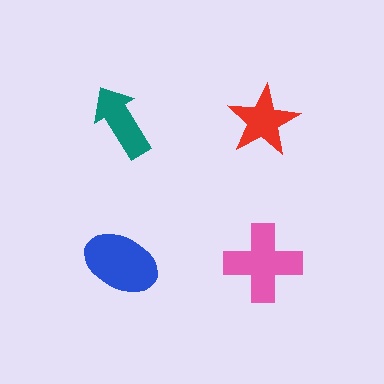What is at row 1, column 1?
A teal arrow.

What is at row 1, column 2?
A red star.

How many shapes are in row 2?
2 shapes.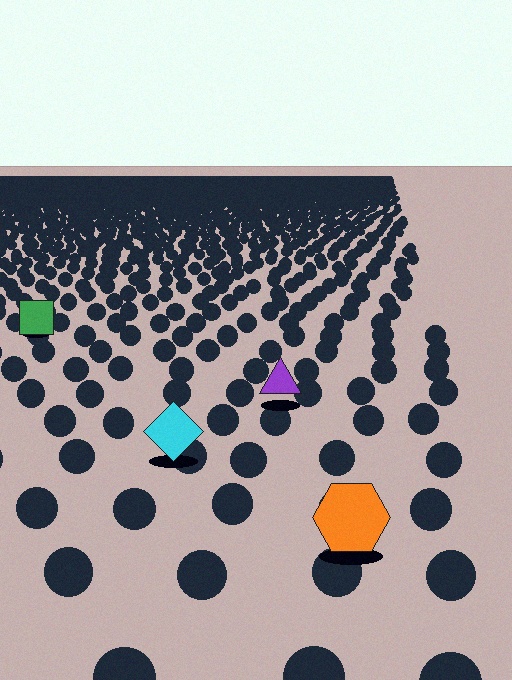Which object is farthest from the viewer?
The green square is farthest from the viewer. It appears smaller and the ground texture around it is denser.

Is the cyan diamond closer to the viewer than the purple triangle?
Yes. The cyan diamond is closer — you can tell from the texture gradient: the ground texture is coarser near it.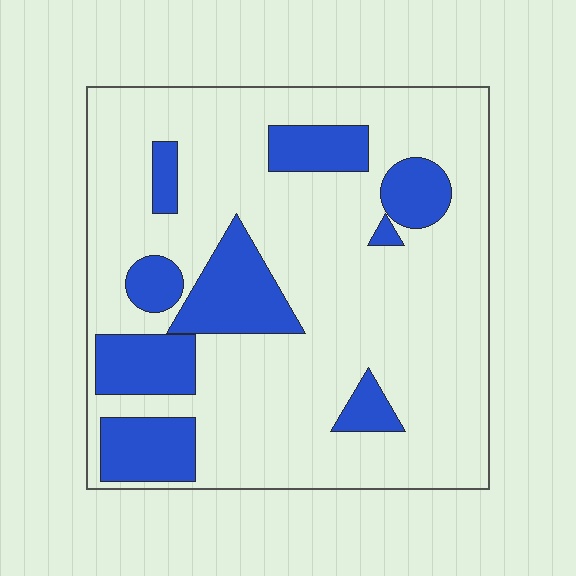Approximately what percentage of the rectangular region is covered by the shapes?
Approximately 25%.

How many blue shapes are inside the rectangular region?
9.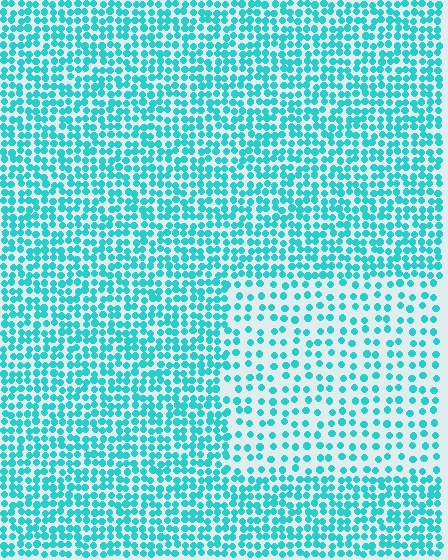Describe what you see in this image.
The image contains small cyan elements arranged at two different densities. A rectangle-shaped region is visible where the elements are less densely packed than the surrounding area.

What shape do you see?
I see a rectangle.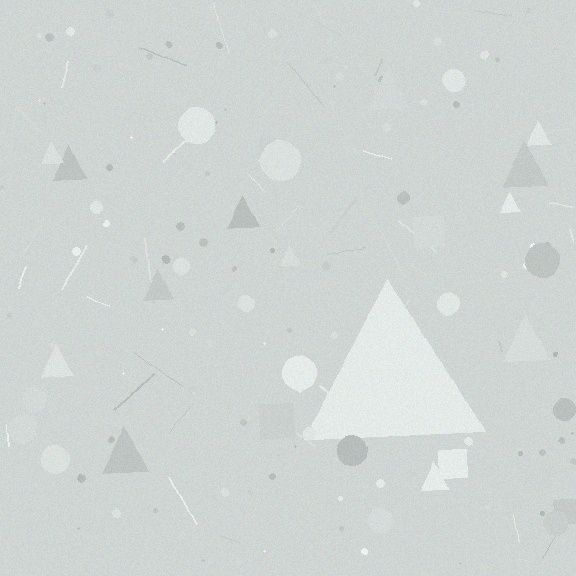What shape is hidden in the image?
A triangle is hidden in the image.